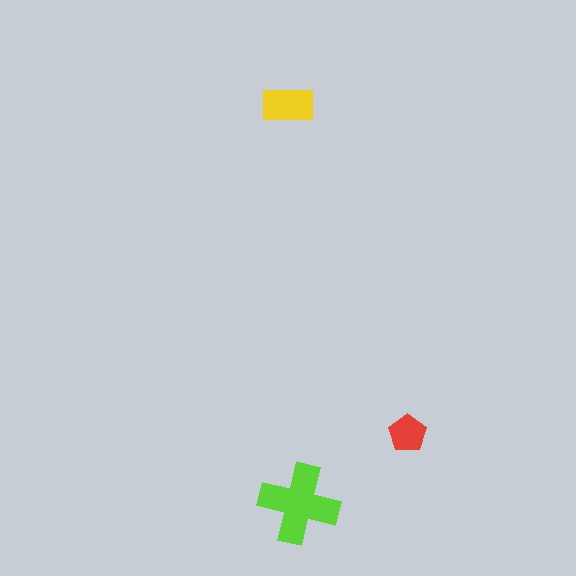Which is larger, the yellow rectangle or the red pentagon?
The yellow rectangle.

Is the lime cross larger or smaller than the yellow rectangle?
Larger.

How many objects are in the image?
There are 3 objects in the image.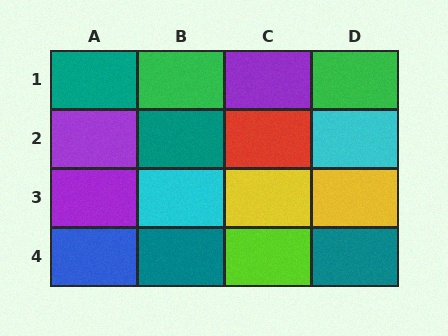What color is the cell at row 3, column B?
Cyan.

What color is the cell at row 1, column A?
Teal.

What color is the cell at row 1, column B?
Green.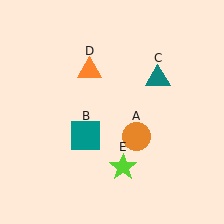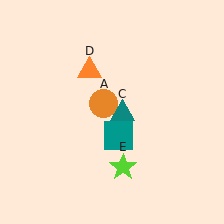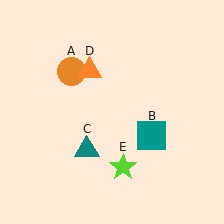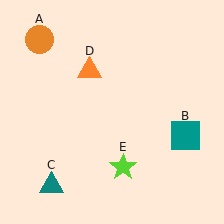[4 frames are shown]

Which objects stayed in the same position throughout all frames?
Orange triangle (object D) and lime star (object E) remained stationary.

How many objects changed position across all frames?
3 objects changed position: orange circle (object A), teal square (object B), teal triangle (object C).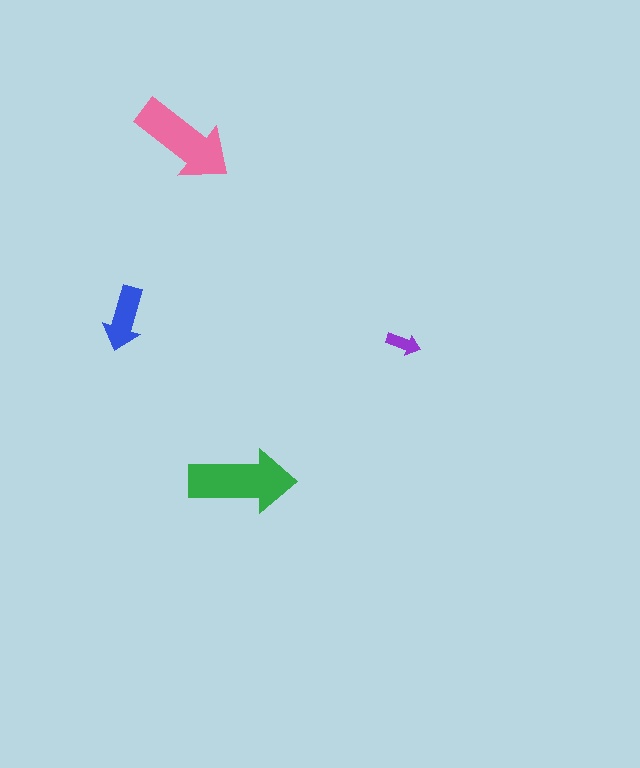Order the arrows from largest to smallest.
the green one, the pink one, the blue one, the purple one.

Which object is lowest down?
The green arrow is bottommost.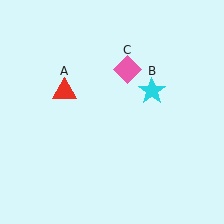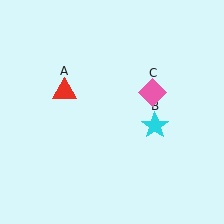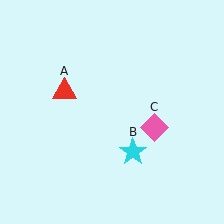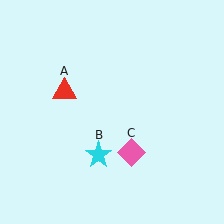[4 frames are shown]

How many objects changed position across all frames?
2 objects changed position: cyan star (object B), pink diamond (object C).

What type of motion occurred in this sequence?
The cyan star (object B), pink diamond (object C) rotated clockwise around the center of the scene.